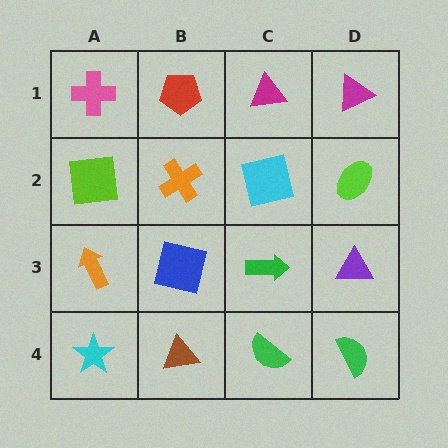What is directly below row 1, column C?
A cyan square.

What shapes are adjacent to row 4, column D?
A purple triangle (row 3, column D), a green semicircle (row 4, column C).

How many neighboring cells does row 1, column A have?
2.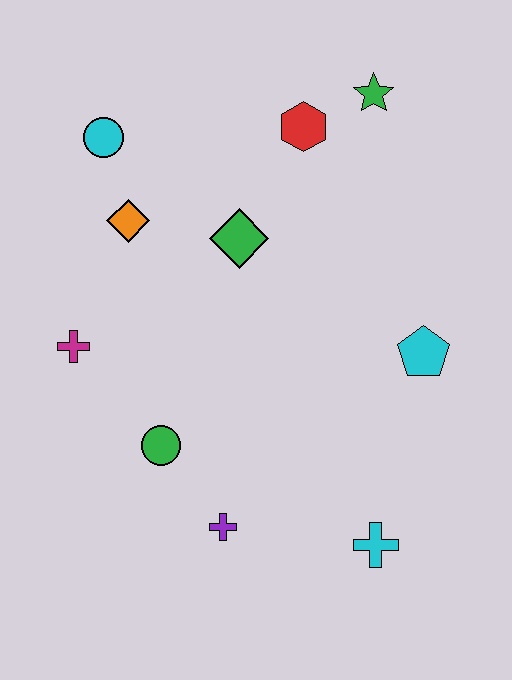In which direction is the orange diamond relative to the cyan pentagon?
The orange diamond is to the left of the cyan pentagon.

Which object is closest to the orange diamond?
The cyan circle is closest to the orange diamond.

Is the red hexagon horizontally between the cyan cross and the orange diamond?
Yes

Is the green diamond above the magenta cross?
Yes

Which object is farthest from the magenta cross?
The green star is farthest from the magenta cross.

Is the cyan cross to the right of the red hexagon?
Yes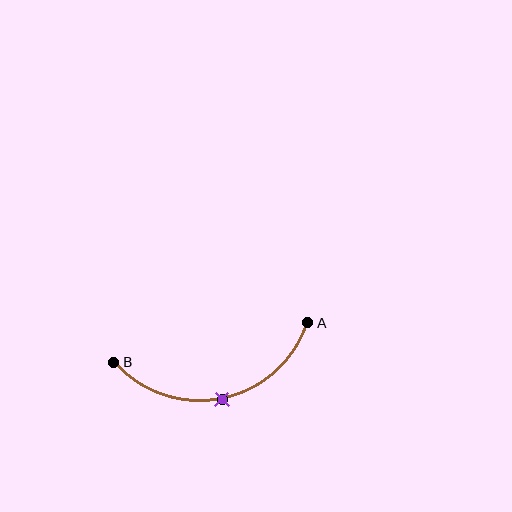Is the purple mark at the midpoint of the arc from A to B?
Yes. The purple mark lies on the arc at equal arc-length from both A and B — it is the arc midpoint.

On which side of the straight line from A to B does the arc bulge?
The arc bulges below the straight line connecting A and B.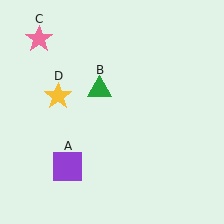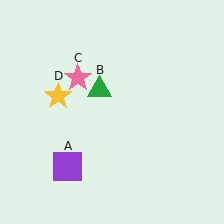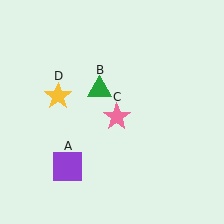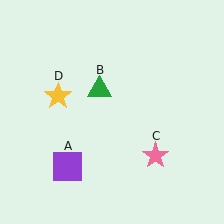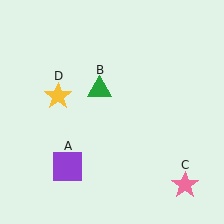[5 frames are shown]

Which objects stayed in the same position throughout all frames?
Purple square (object A) and green triangle (object B) and yellow star (object D) remained stationary.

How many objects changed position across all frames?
1 object changed position: pink star (object C).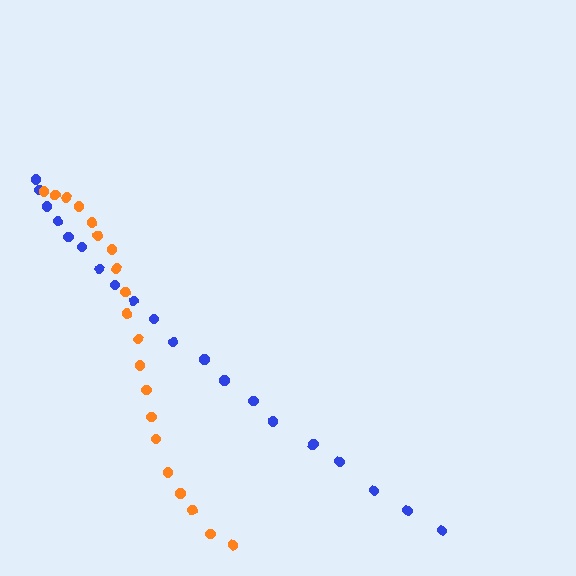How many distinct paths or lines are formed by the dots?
There are 2 distinct paths.